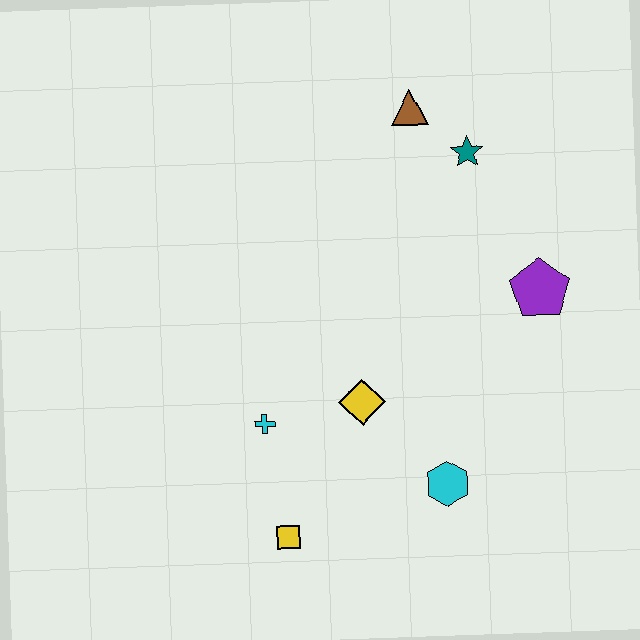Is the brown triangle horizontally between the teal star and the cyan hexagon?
No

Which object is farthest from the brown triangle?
The yellow square is farthest from the brown triangle.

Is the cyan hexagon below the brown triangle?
Yes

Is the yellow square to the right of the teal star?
No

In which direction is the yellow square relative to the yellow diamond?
The yellow square is below the yellow diamond.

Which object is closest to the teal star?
The brown triangle is closest to the teal star.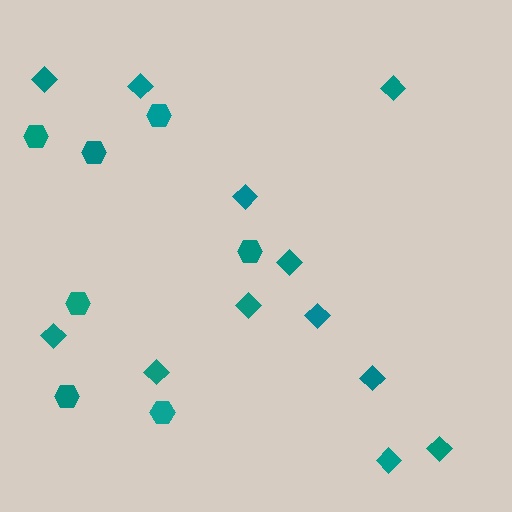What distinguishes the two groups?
There are 2 groups: one group of hexagons (7) and one group of diamonds (12).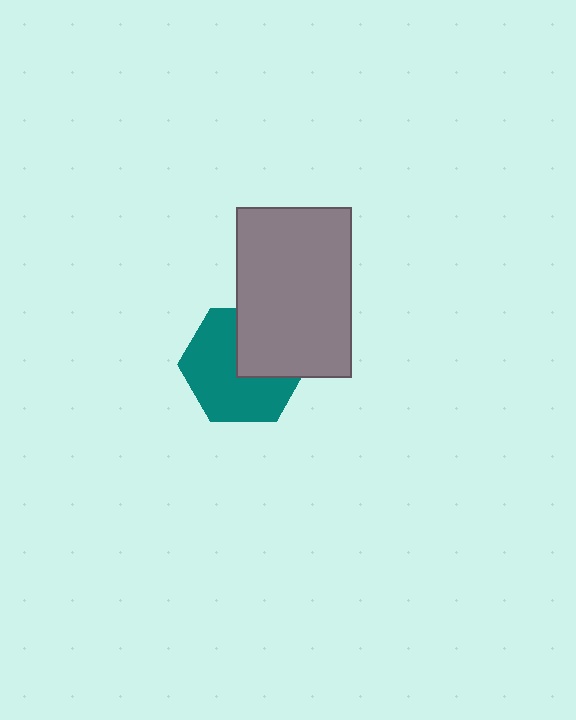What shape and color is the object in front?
The object in front is a gray rectangle.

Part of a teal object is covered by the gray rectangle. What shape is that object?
It is a hexagon.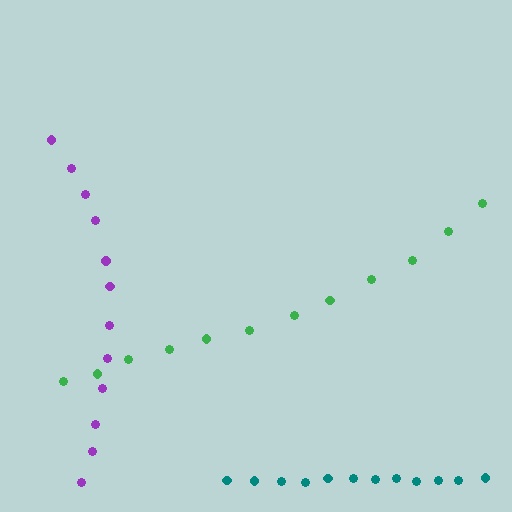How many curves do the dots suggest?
There are 3 distinct paths.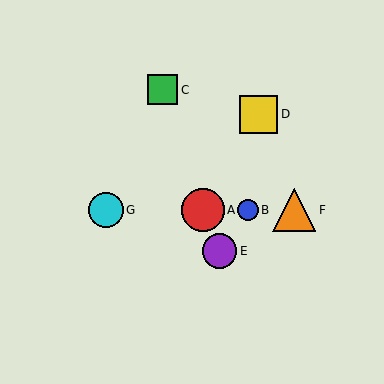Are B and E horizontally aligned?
No, B is at y≈210 and E is at y≈251.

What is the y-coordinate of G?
Object G is at y≈210.